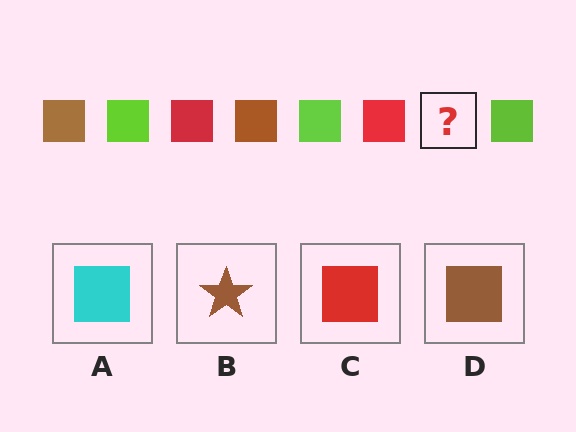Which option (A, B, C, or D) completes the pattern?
D.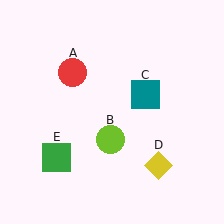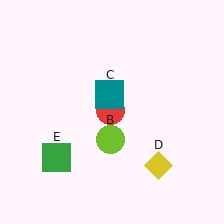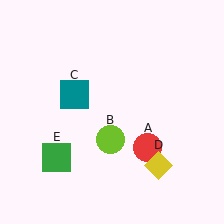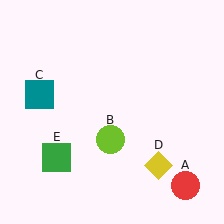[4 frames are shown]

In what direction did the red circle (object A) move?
The red circle (object A) moved down and to the right.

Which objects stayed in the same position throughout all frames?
Lime circle (object B) and yellow diamond (object D) and green square (object E) remained stationary.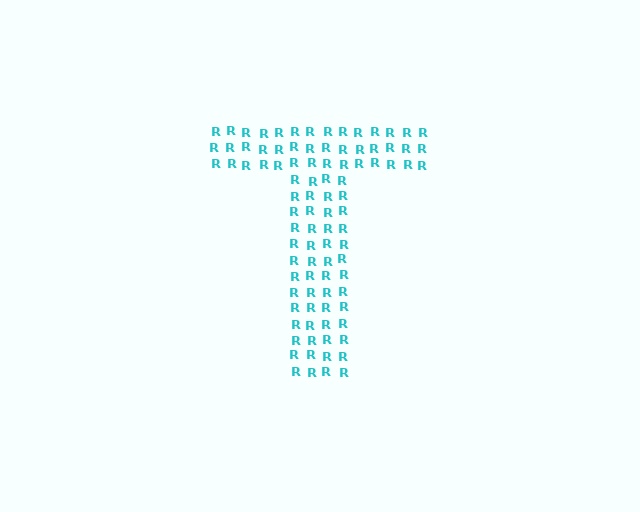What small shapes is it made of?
It is made of small letter R's.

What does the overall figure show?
The overall figure shows the letter T.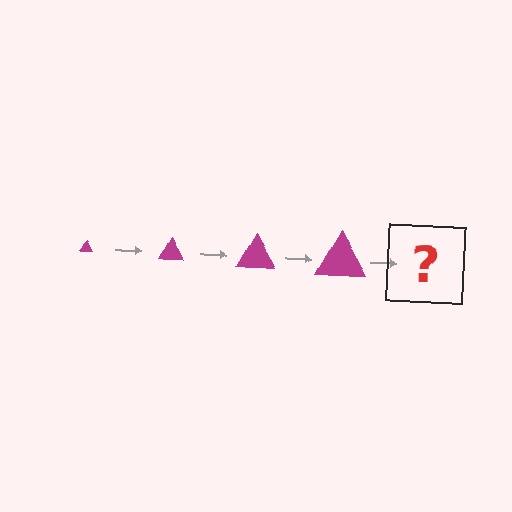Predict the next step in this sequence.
The next step is a magenta triangle, larger than the previous one.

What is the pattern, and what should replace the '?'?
The pattern is that the triangle gets progressively larger each step. The '?' should be a magenta triangle, larger than the previous one.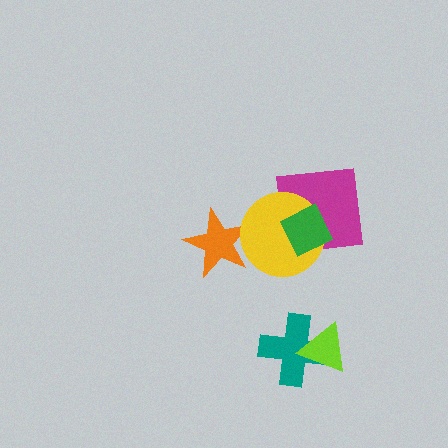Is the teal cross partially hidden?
Yes, it is partially covered by another shape.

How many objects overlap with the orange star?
1 object overlaps with the orange star.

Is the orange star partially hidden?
Yes, it is partially covered by another shape.